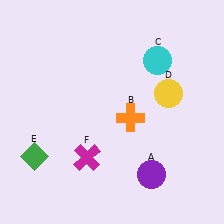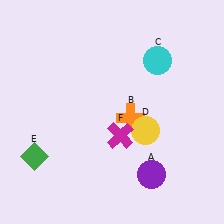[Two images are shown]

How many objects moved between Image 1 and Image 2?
2 objects moved between the two images.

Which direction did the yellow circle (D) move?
The yellow circle (D) moved down.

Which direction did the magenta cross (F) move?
The magenta cross (F) moved right.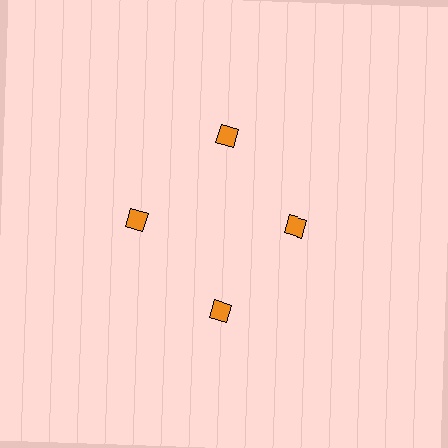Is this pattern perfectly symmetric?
No. The 4 orange squares are arranged in a ring, but one element near the 3 o'clock position is pulled inward toward the center, breaking the 4-fold rotational symmetry.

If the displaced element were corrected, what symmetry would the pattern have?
It would have 4-fold rotational symmetry — the pattern would map onto itself every 90 degrees.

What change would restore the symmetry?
The symmetry would be restored by moving it outward, back onto the ring so that all 4 squares sit at equal angles and equal distance from the center.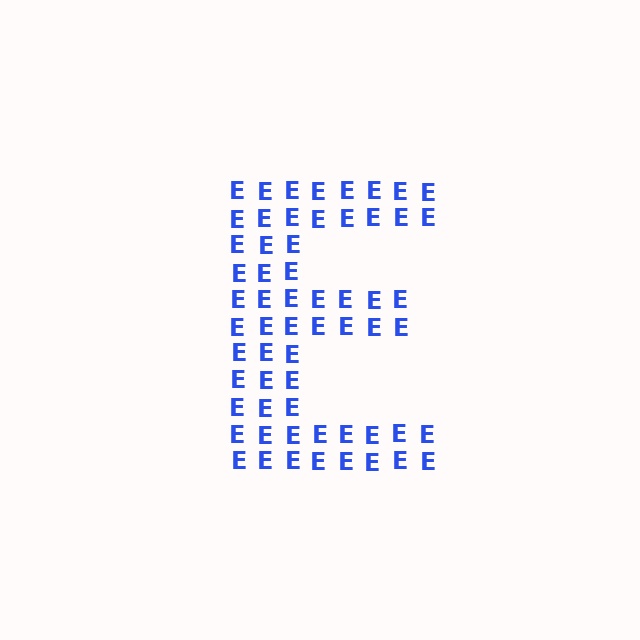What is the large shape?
The large shape is the letter E.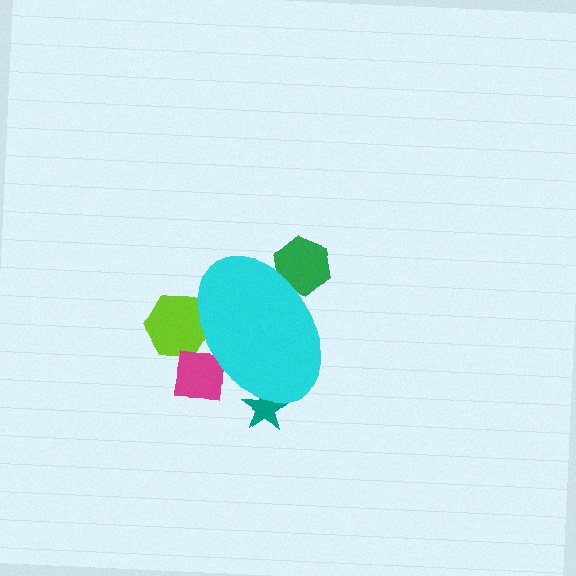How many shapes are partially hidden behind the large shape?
4 shapes are partially hidden.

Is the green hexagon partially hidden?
Yes, the green hexagon is partially hidden behind the cyan ellipse.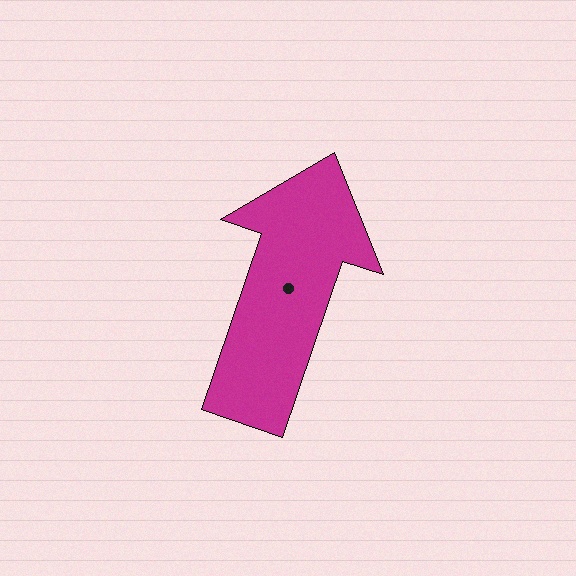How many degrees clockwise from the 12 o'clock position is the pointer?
Approximately 19 degrees.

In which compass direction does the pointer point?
North.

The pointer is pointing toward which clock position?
Roughly 1 o'clock.